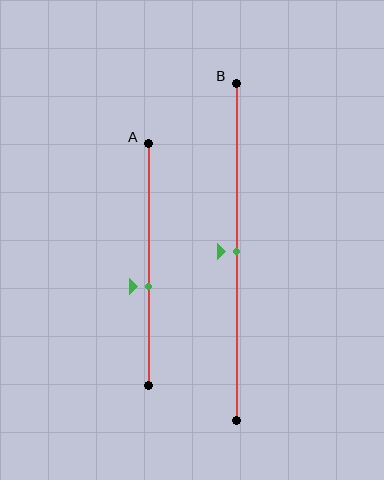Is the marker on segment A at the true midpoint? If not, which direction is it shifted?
No, the marker on segment A is shifted downward by about 9% of the segment length.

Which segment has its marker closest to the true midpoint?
Segment B has its marker closest to the true midpoint.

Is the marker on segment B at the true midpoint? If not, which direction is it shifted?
Yes, the marker on segment B is at the true midpoint.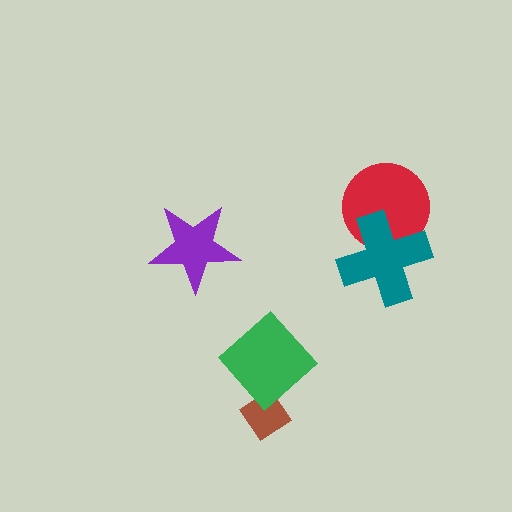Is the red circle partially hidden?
Yes, it is partially covered by another shape.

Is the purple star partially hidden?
No, no other shape covers it.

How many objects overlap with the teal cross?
1 object overlaps with the teal cross.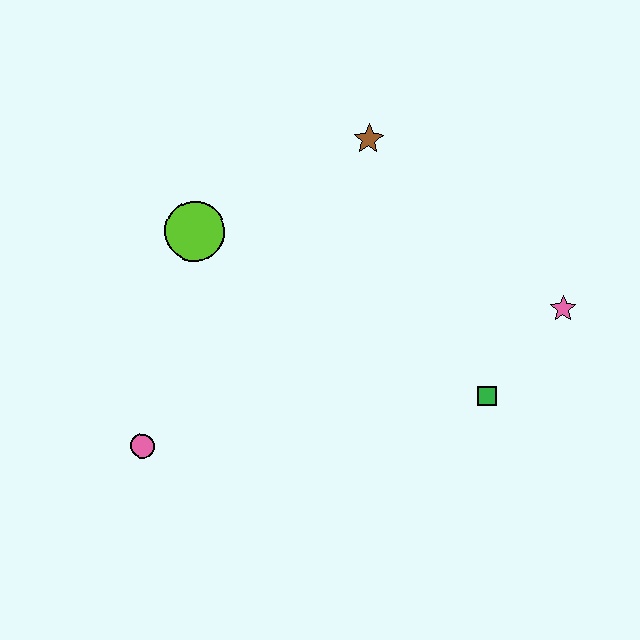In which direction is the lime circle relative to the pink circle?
The lime circle is above the pink circle.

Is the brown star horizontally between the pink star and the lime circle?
Yes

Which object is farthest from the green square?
The pink circle is farthest from the green square.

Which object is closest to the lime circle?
The brown star is closest to the lime circle.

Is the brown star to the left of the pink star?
Yes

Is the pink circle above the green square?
No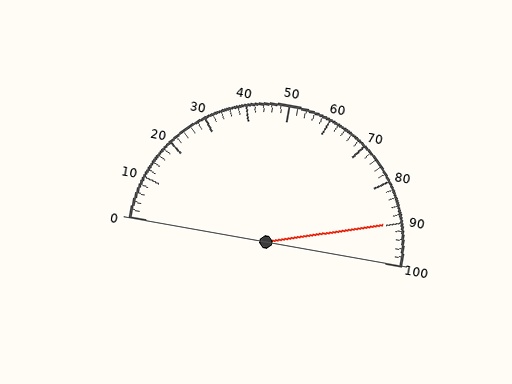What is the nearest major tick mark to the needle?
The nearest major tick mark is 90.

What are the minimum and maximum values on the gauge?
The gauge ranges from 0 to 100.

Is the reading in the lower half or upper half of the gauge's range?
The reading is in the upper half of the range (0 to 100).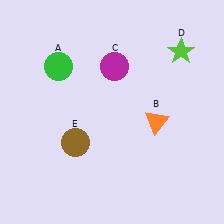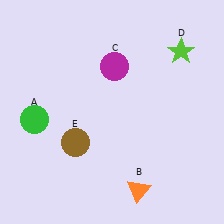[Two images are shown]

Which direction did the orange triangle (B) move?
The orange triangle (B) moved down.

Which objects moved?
The objects that moved are: the green circle (A), the orange triangle (B).